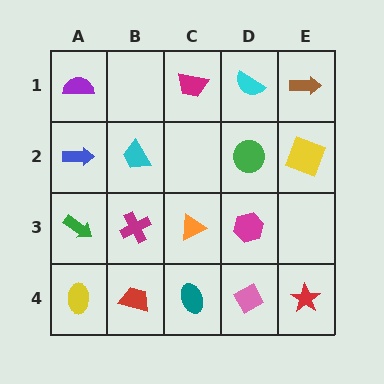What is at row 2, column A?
A blue arrow.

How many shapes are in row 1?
4 shapes.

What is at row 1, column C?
A magenta trapezoid.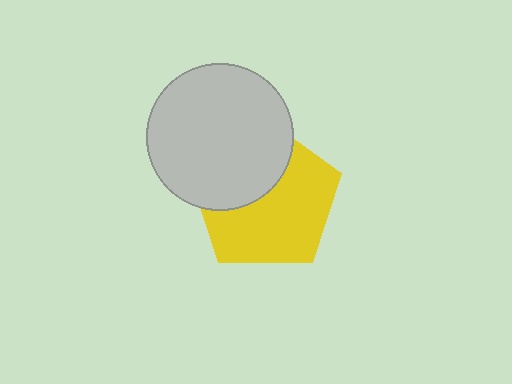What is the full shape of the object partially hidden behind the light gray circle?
The partially hidden object is a yellow pentagon.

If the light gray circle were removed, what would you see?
You would see the complete yellow pentagon.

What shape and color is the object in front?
The object in front is a light gray circle.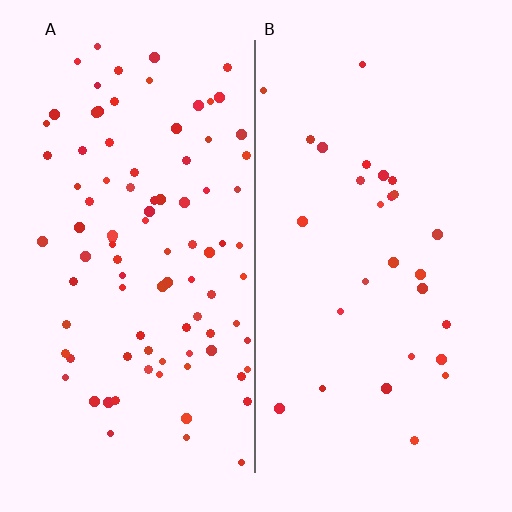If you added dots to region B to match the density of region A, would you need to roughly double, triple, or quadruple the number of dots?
Approximately triple.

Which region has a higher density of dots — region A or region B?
A (the left).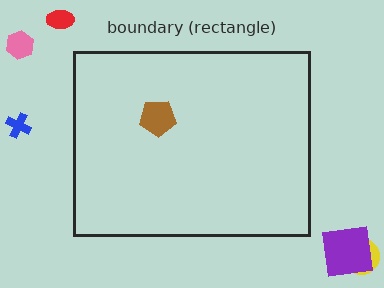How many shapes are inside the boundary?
1 inside, 5 outside.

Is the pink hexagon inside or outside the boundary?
Outside.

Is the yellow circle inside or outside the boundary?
Outside.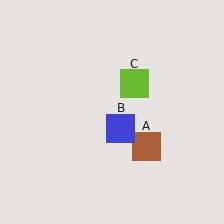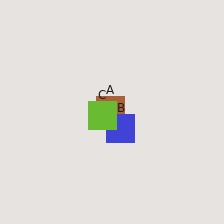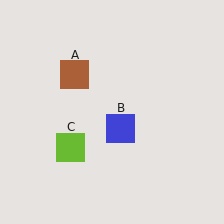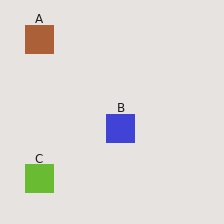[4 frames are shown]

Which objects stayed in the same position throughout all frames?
Blue square (object B) remained stationary.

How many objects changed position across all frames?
2 objects changed position: brown square (object A), lime square (object C).